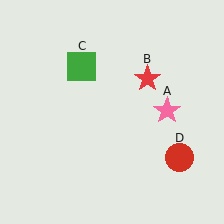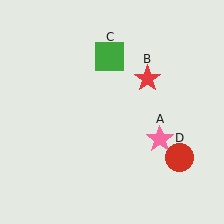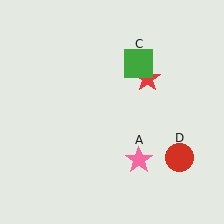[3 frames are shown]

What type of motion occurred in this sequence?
The pink star (object A), green square (object C) rotated clockwise around the center of the scene.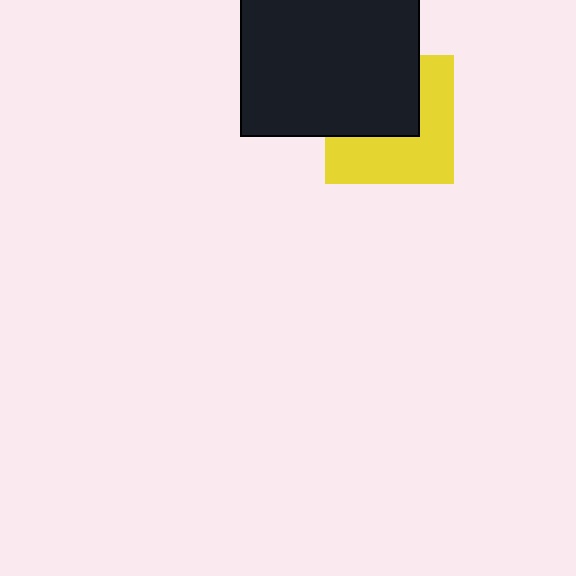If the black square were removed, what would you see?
You would see the complete yellow square.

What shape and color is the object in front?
The object in front is a black square.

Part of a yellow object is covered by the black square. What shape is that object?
It is a square.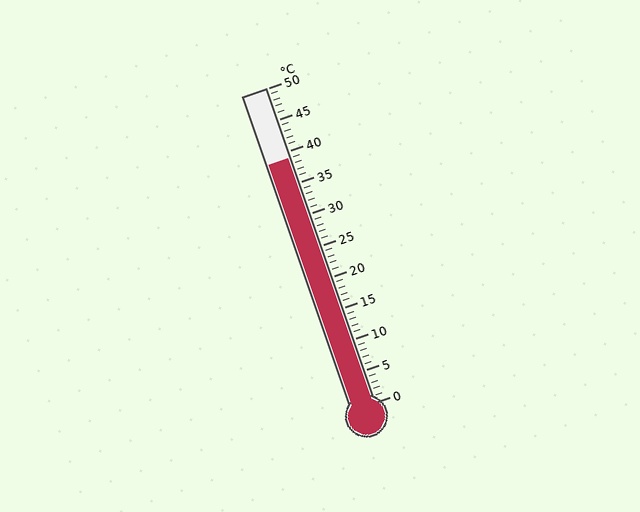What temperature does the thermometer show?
The thermometer shows approximately 39°C.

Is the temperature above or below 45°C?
The temperature is below 45°C.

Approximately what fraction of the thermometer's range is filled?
The thermometer is filled to approximately 80% of its range.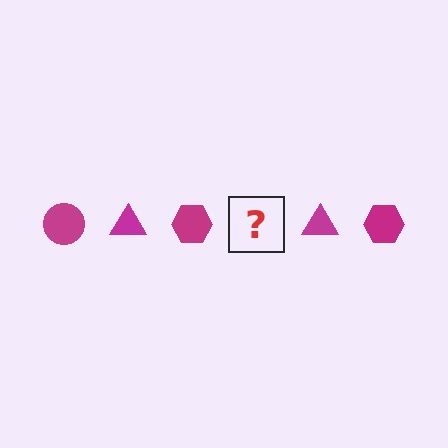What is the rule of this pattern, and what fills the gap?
The rule is that the pattern cycles through circle, triangle, hexagon shapes in magenta. The gap should be filled with a magenta circle.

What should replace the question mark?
The question mark should be replaced with a magenta circle.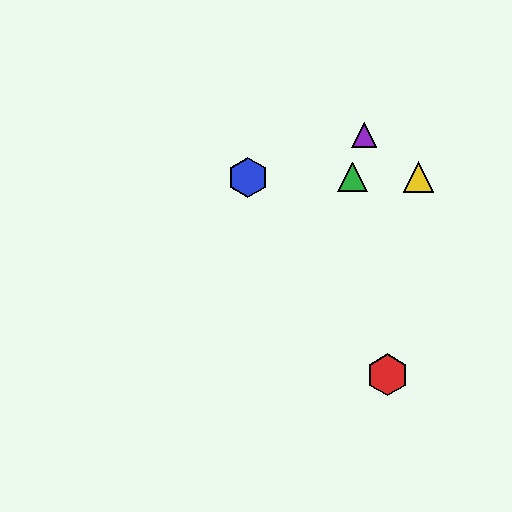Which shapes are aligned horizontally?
The blue hexagon, the green triangle, the yellow triangle are aligned horizontally.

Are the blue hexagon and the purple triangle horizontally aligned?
No, the blue hexagon is at y≈177 and the purple triangle is at y≈135.